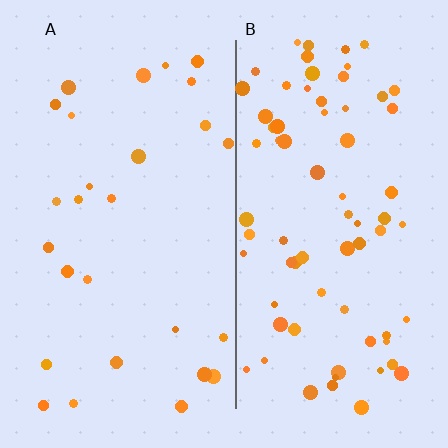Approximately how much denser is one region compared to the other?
Approximately 2.7× — region B over region A.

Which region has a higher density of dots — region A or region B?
B (the right).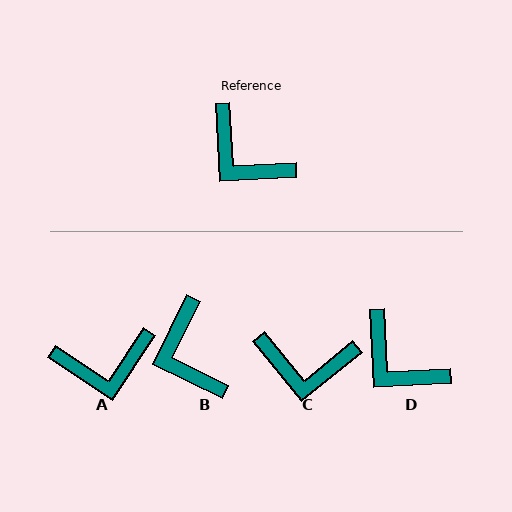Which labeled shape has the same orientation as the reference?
D.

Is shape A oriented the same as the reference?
No, it is off by about 54 degrees.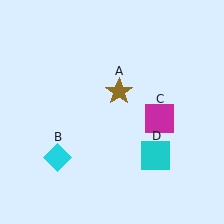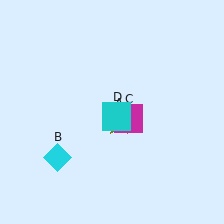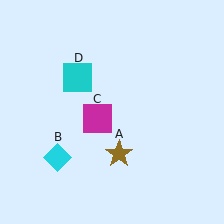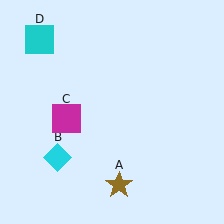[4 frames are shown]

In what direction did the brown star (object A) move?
The brown star (object A) moved down.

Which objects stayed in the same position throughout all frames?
Cyan diamond (object B) remained stationary.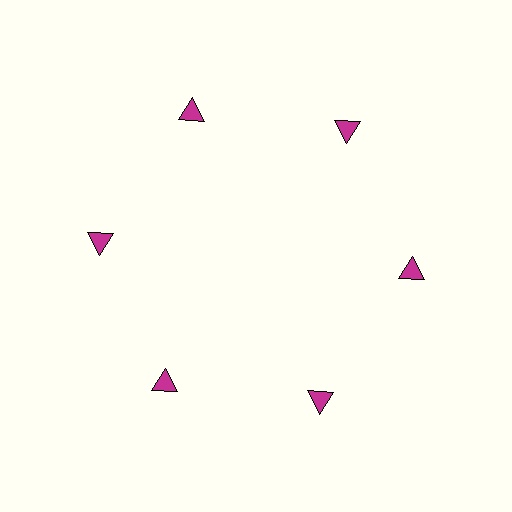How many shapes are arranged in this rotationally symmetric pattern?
There are 6 shapes, arranged in 6 groups of 1.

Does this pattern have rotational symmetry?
Yes, this pattern has 6-fold rotational symmetry. It looks the same after rotating 60 degrees around the center.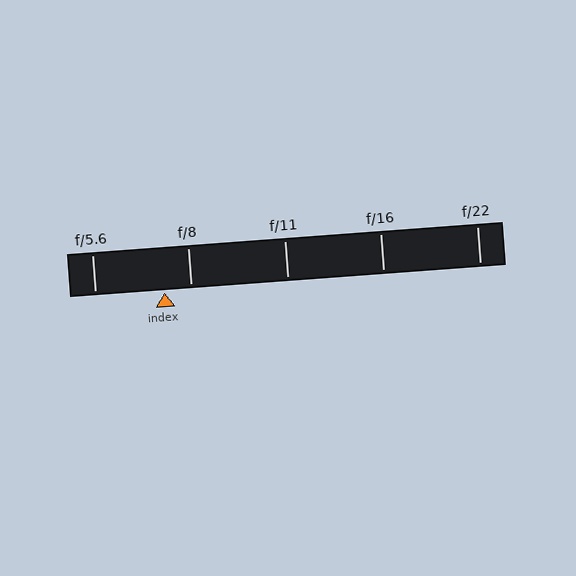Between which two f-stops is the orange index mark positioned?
The index mark is between f/5.6 and f/8.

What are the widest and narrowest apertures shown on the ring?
The widest aperture shown is f/5.6 and the narrowest is f/22.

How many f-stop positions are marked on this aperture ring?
There are 5 f-stop positions marked.